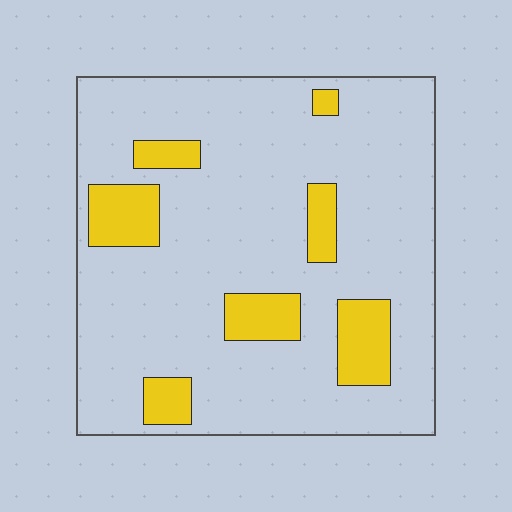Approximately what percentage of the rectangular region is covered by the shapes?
Approximately 15%.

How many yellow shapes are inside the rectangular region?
7.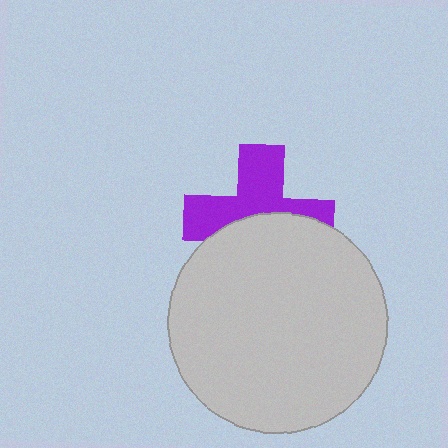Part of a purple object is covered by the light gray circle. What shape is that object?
It is a cross.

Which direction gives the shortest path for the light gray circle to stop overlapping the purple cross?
Moving down gives the shortest separation.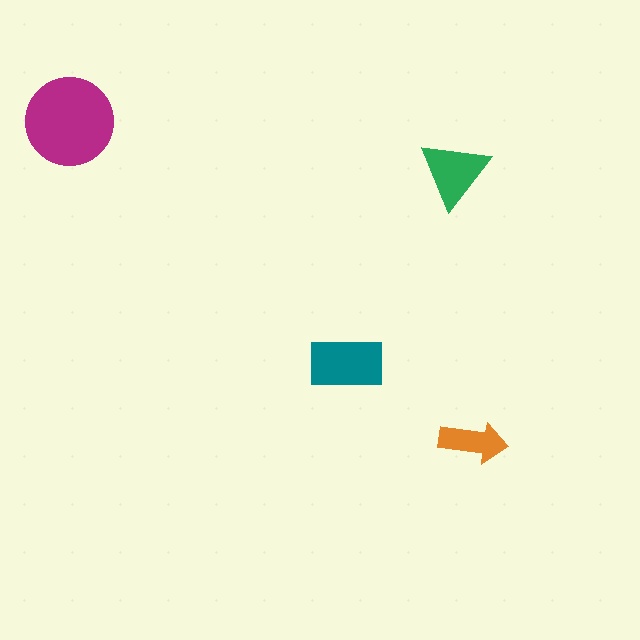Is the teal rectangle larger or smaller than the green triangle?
Larger.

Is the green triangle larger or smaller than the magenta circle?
Smaller.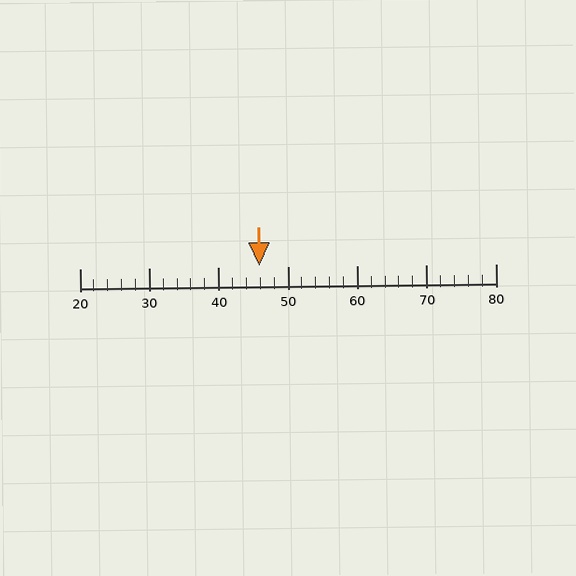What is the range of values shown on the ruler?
The ruler shows values from 20 to 80.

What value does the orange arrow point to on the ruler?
The orange arrow points to approximately 46.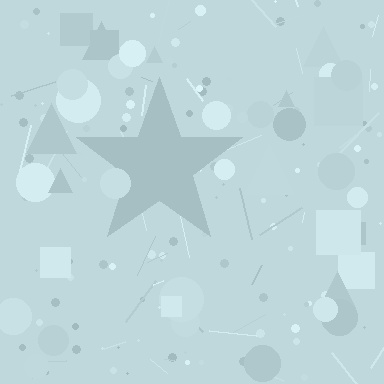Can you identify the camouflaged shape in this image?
The camouflaged shape is a star.